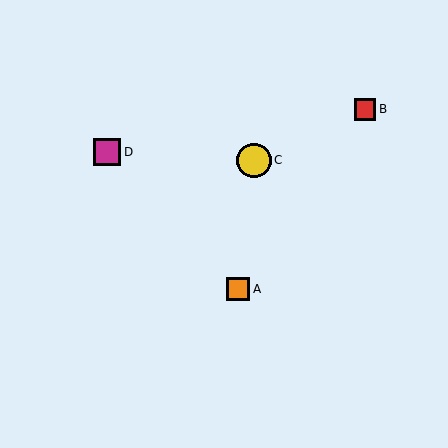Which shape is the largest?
The yellow circle (labeled C) is the largest.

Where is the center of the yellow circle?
The center of the yellow circle is at (254, 160).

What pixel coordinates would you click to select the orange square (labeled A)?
Click at (238, 289) to select the orange square A.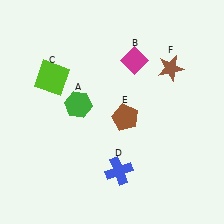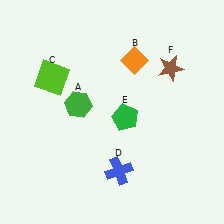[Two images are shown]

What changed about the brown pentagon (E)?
In Image 1, E is brown. In Image 2, it changed to green.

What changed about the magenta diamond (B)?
In Image 1, B is magenta. In Image 2, it changed to orange.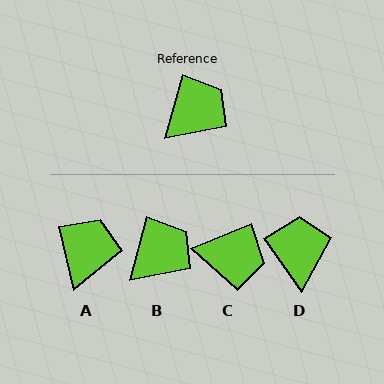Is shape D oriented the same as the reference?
No, it is off by about 50 degrees.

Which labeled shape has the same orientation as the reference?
B.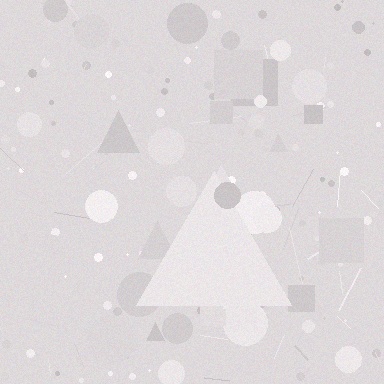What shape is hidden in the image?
A triangle is hidden in the image.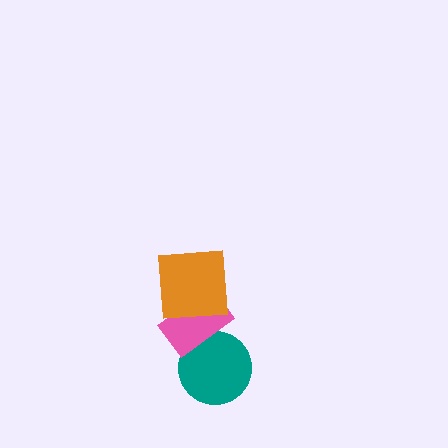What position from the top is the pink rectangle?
The pink rectangle is 2nd from the top.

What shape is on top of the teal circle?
The pink rectangle is on top of the teal circle.